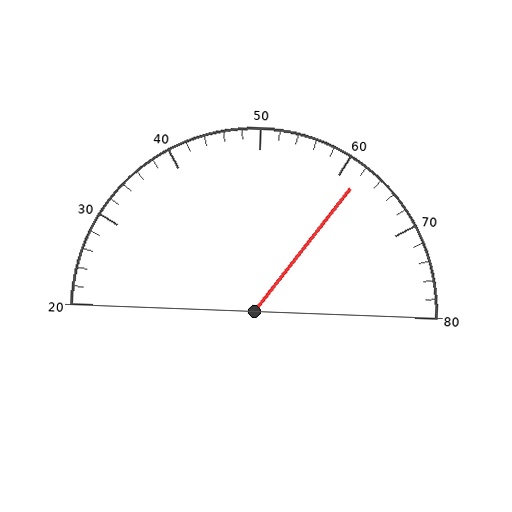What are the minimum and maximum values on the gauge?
The gauge ranges from 20 to 80.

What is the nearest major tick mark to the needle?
The nearest major tick mark is 60.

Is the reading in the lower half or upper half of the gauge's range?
The reading is in the upper half of the range (20 to 80).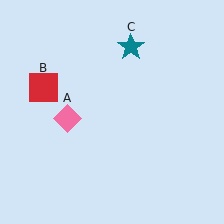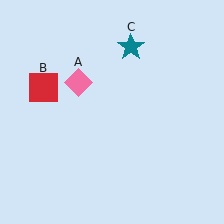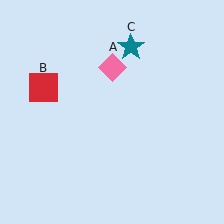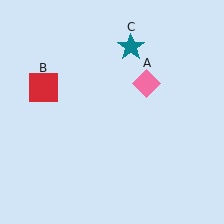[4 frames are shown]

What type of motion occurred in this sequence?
The pink diamond (object A) rotated clockwise around the center of the scene.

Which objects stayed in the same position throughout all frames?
Red square (object B) and teal star (object C) remained stationary.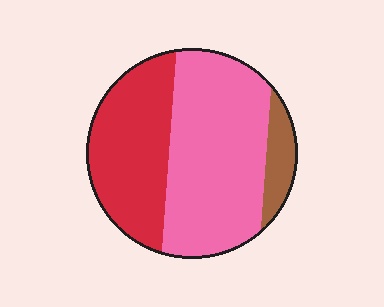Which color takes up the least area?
Brown, at roughly 10%.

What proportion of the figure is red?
Red covers roughly 35% of the figure.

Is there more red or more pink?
Pink.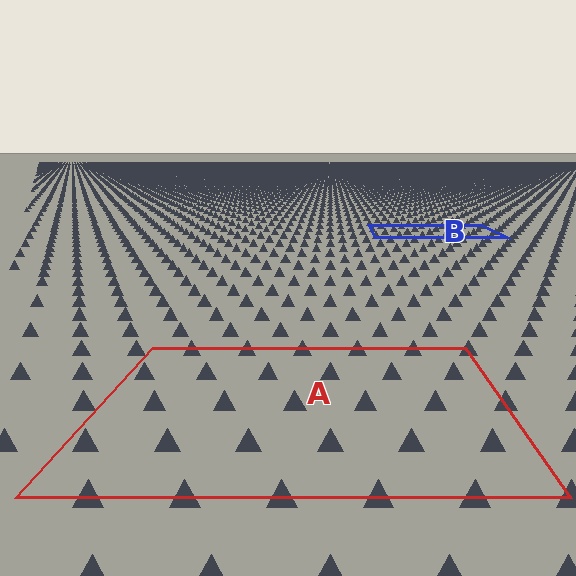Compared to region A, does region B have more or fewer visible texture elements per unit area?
Region B has more texture elements per unit area — they are packed more densely because it is farther away.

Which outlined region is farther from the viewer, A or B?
Region B is farther from the viewer — the texture elements inside it appear smaller and more densely packed.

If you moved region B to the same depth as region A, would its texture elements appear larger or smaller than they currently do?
They would appear larger. At a closer depth, the same texture elements are projected at a bigger on-screen size.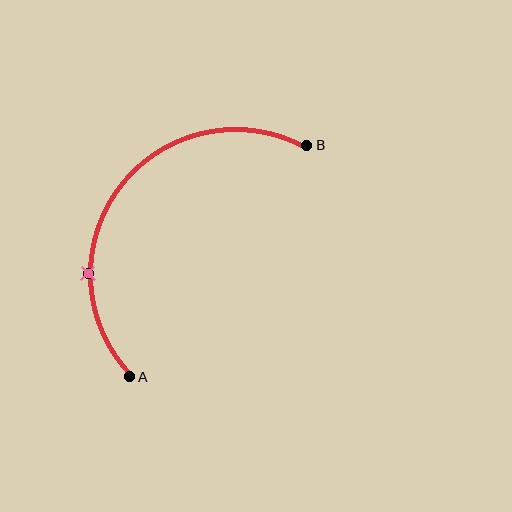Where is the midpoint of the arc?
The arc midpoint is the point on the curve farthest from the straight line joining A and B. It sits above and to the left of that line.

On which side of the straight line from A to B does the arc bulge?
The arc bulges above and to the left of the straight line connecting A and B.